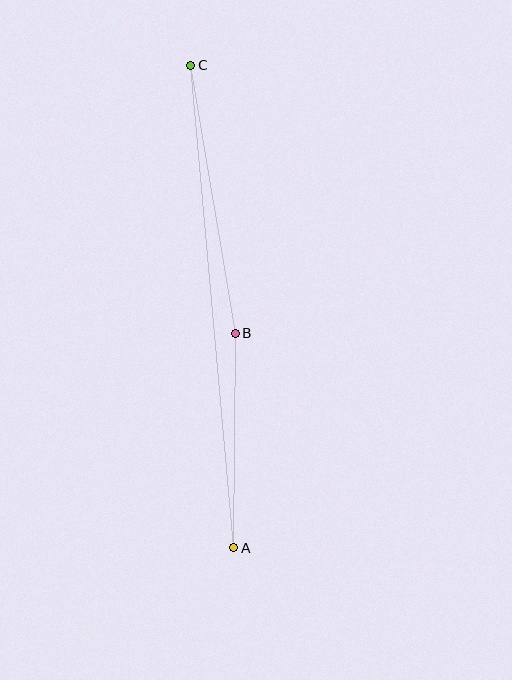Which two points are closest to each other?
Points A and B are closest to each other.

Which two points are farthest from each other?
Points A and C are farthest from each other.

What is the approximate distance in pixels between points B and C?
The distance between B and C is approximately 272 pixels.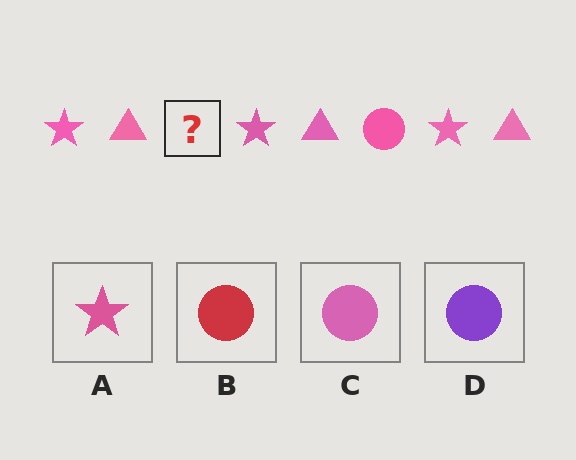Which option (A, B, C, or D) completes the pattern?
C.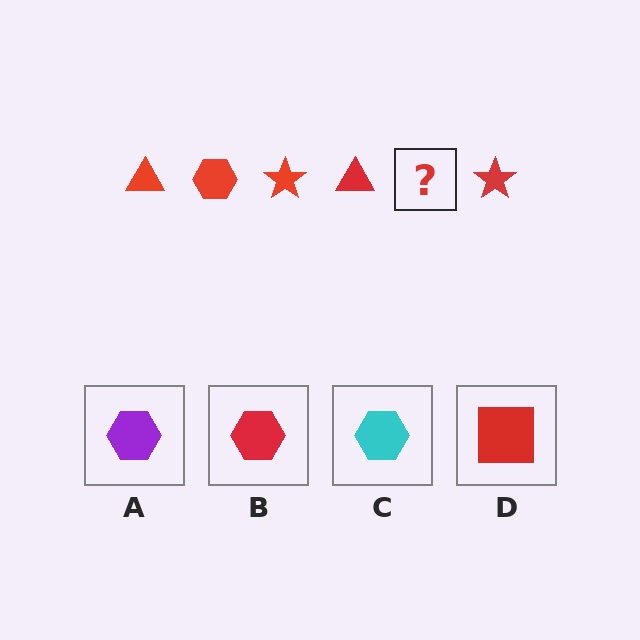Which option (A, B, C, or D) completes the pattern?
B.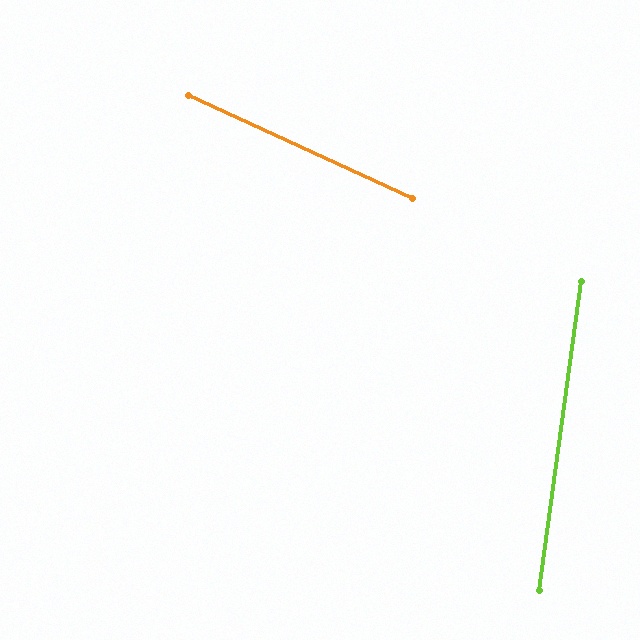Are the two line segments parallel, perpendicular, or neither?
Neither parallel nor perpendicular — they differ by about 73°.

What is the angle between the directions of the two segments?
Approximately 73 degrees.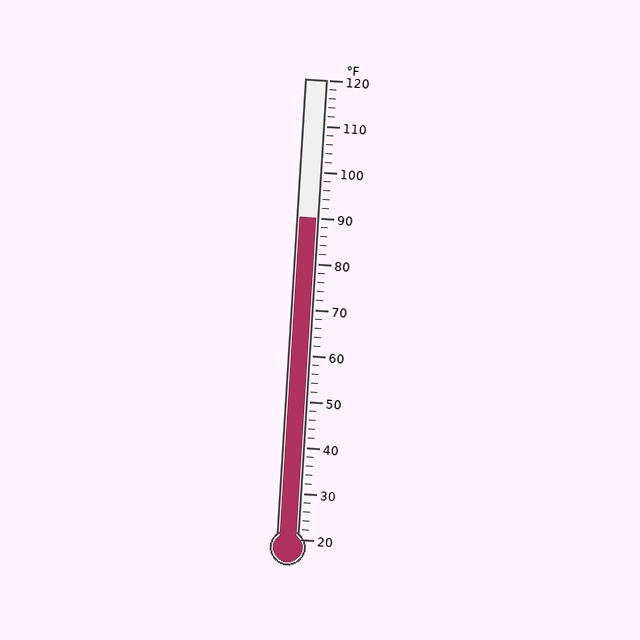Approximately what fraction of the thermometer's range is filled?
The thermometer is filled to approximately 70% of its range.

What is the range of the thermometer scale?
The thermometer scale ranges from 20°F to 120°F.